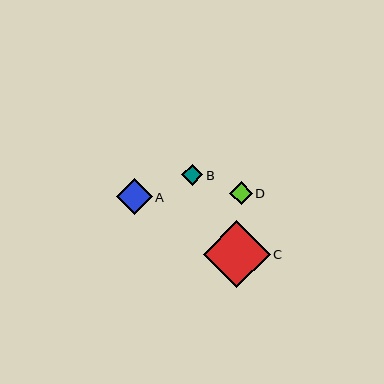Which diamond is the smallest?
Diamond B is the smallest with a size of approximately 21 pixels.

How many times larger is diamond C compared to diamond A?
Diamond C is approximately 1.9 times the size of diamond A.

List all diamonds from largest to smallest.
From largest to smallest: C, A, D, B.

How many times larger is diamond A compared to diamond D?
Diamond A is approximately 1.6 times the size of diamond D.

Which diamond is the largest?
Diamond C is the largest with a size of approximately 67 pixels.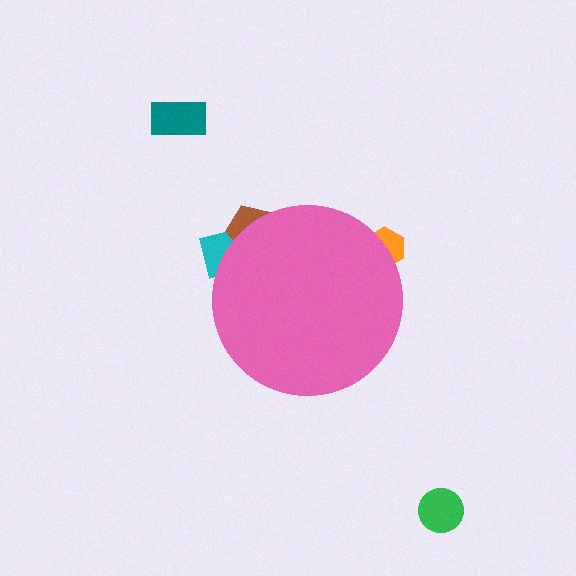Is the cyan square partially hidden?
Yes, the cyan square is partially hidden behind the pink circle.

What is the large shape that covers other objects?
A pink circle.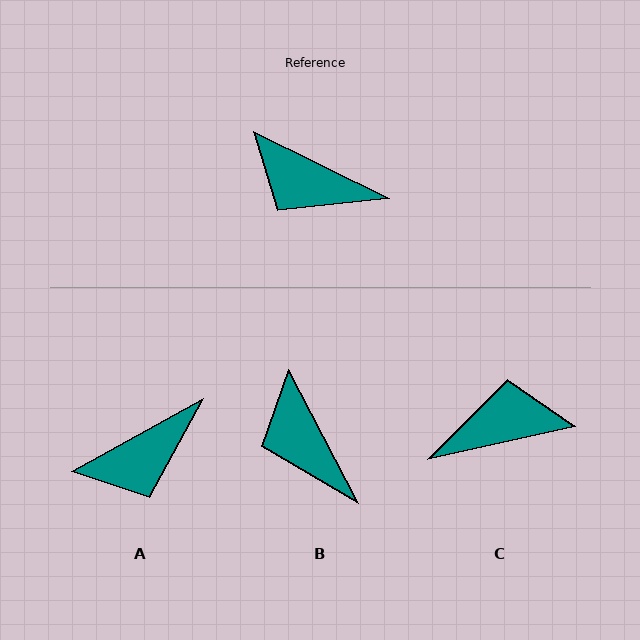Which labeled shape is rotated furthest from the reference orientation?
C, about 141 degrees away.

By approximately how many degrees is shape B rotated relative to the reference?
Approximately 36 degrees clockwise.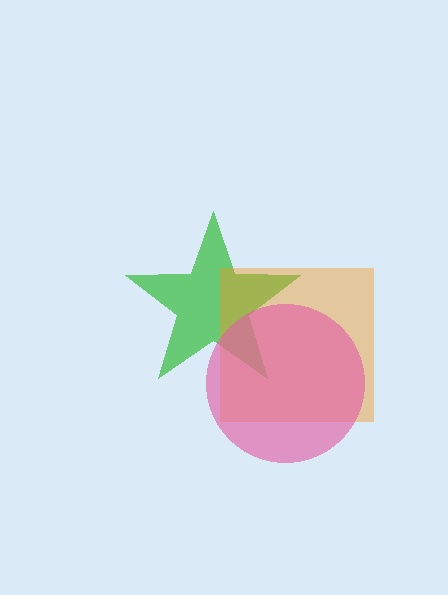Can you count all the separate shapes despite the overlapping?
Yes, there are 3 separate shapes.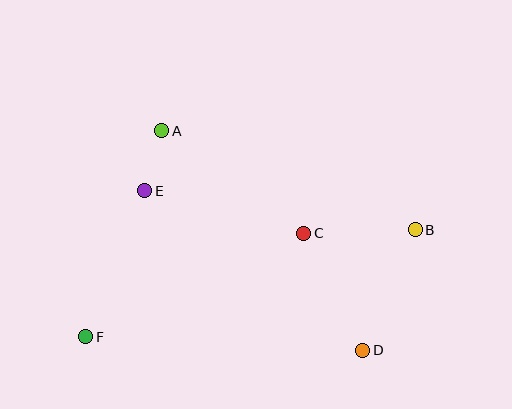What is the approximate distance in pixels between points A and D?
The distance between A and D is approximately 298 pixels.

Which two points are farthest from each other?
Points B and F are farthest from each other.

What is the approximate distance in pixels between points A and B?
The distance between A and B is approximately 272 pixels.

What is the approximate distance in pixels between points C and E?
The distance between C and E is approximately 165 pixels.